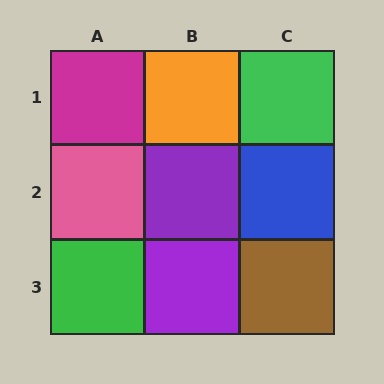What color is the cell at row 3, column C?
Brown.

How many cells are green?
2 cells are green.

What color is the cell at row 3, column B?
Purple.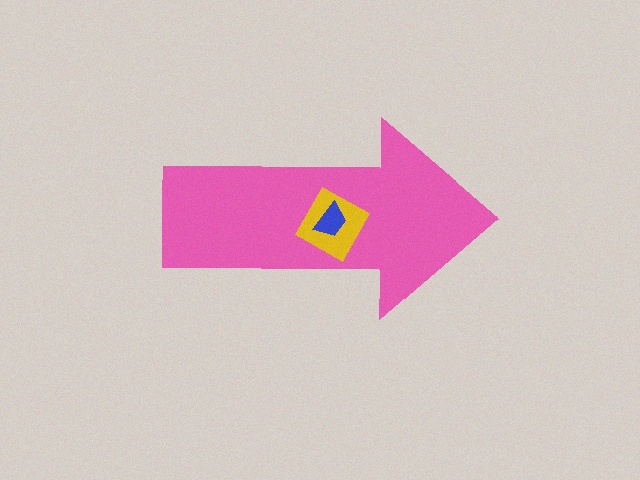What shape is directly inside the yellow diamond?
The blue trapezoid.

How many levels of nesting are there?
3.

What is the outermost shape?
The pink arrow.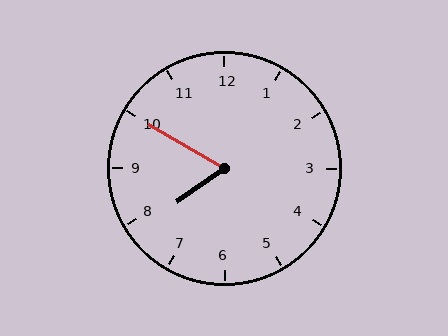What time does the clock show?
7:50.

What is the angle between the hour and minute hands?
Approximately 65 degrees.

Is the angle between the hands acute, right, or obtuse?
It is acute.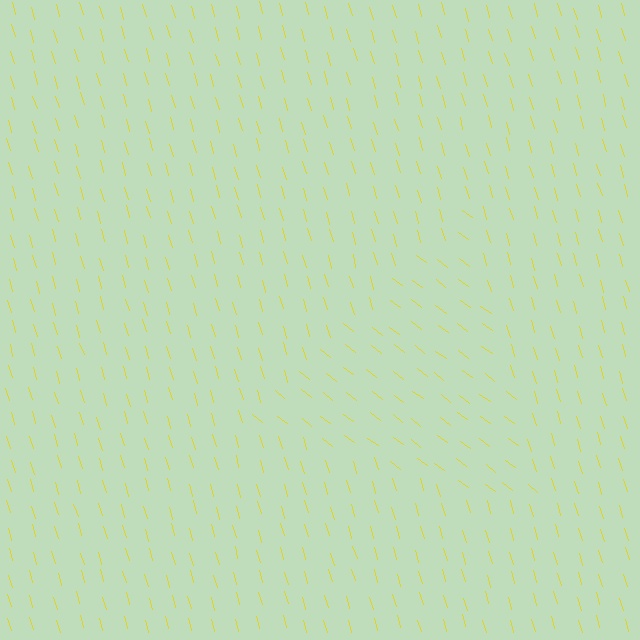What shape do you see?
I see a triangle.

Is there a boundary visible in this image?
Yes, there is a texture boundary formed by a change in line orientation.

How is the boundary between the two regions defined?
The boundary is defined purely by a change in line orientation (approximately 36 degrees difference). All lines are the same color and thickness.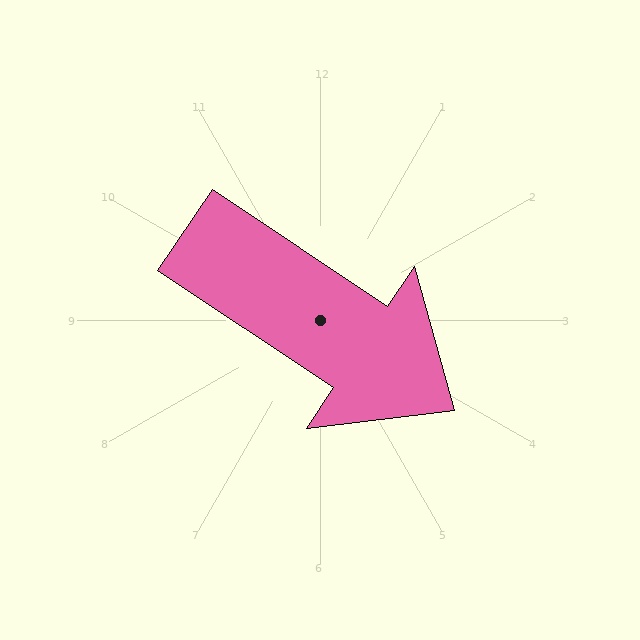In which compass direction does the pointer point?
Southeast.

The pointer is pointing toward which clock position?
Roughly 4 o'clock.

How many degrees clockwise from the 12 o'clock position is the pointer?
Approximately 124 degrees.